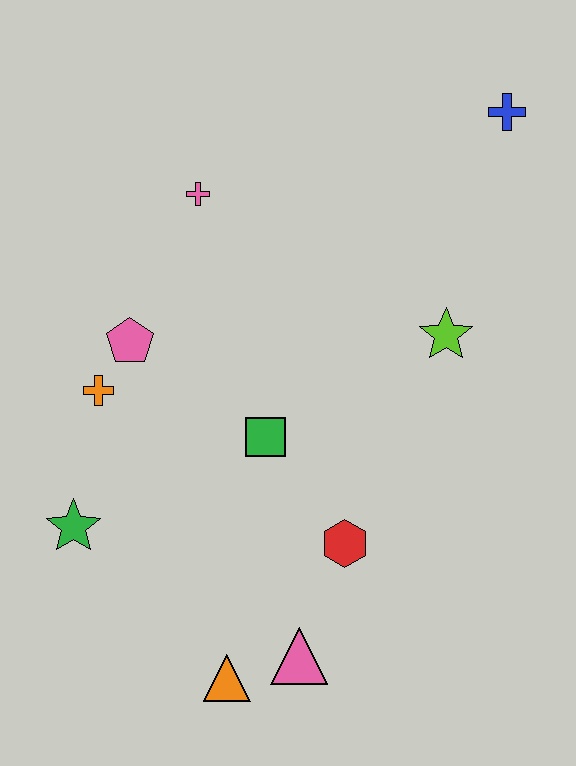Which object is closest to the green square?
The red hexagon is closest to the green square.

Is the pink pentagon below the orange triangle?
No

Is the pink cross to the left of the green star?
No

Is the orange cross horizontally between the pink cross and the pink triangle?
No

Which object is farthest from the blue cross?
The orange triangle is farthest from the blue cross.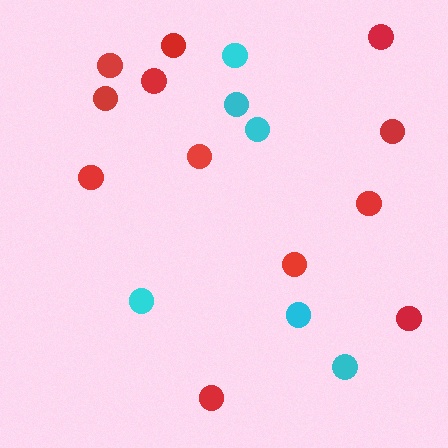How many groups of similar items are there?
There are 2 groups: one group of red circles (12) and one group of cyan circles (6).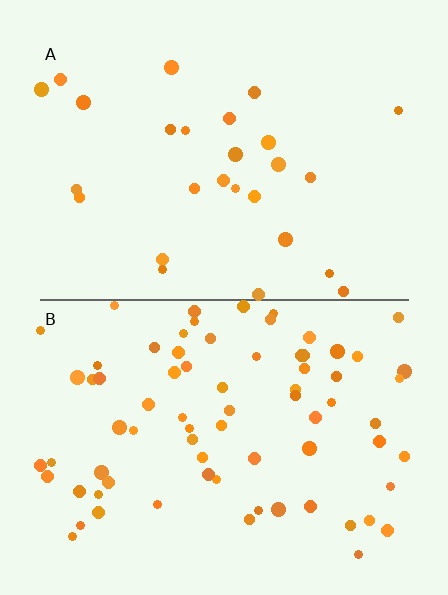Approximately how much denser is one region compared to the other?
Approximately 2.8× — region B over region A.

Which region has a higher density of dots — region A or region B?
B (the bottom).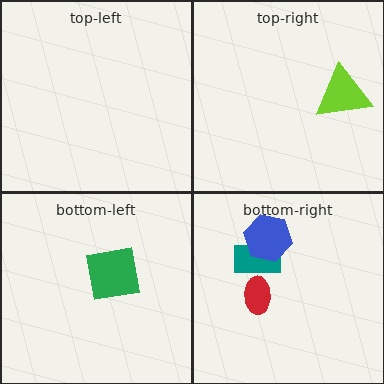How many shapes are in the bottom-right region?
3.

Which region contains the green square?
The bottom-left region.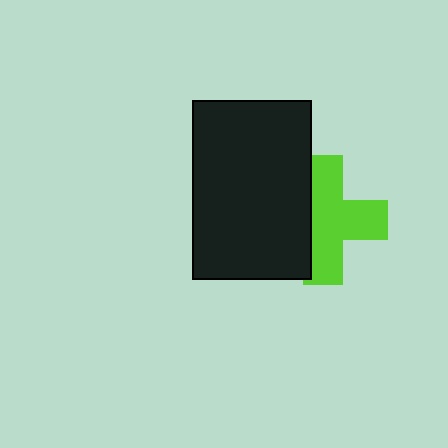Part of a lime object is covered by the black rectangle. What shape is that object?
It is a cross.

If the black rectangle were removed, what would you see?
You would see the complete lime cross.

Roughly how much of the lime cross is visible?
Most of it is visible (roughly 68%).